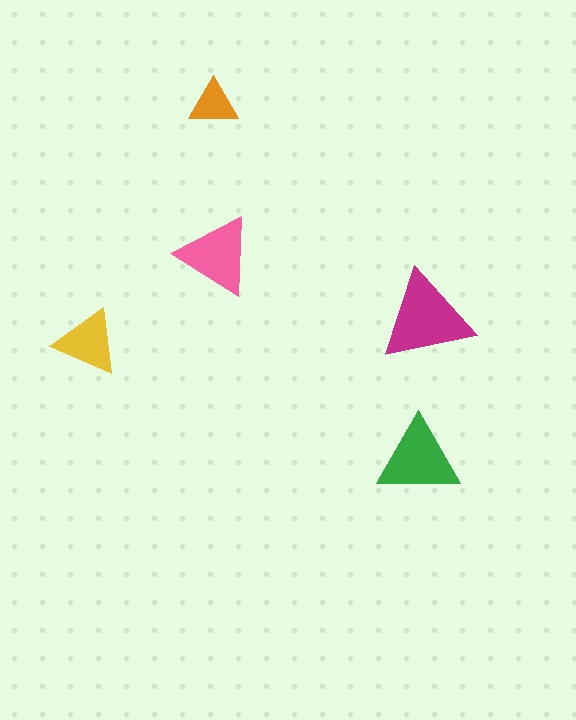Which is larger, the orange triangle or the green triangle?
The green one.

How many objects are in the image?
There are 5 objects in the image.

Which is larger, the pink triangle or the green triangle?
The green one.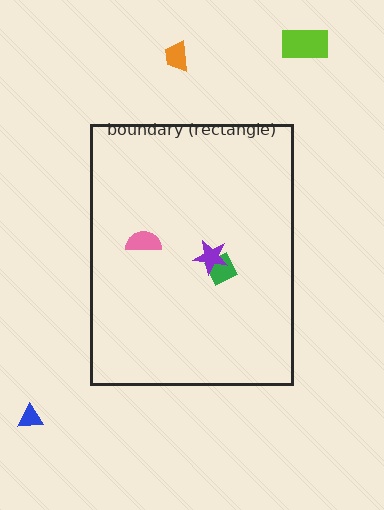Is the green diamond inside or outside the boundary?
Inside.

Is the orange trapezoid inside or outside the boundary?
Outside.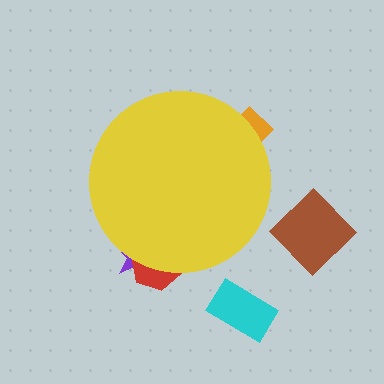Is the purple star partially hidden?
Yes, the purple star is partially hidden behind the yellow circle.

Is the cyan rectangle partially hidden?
No, the cyan rectangle is fully visible.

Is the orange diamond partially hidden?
Yes, the orange diamond is partially hidden behind the yellow circle.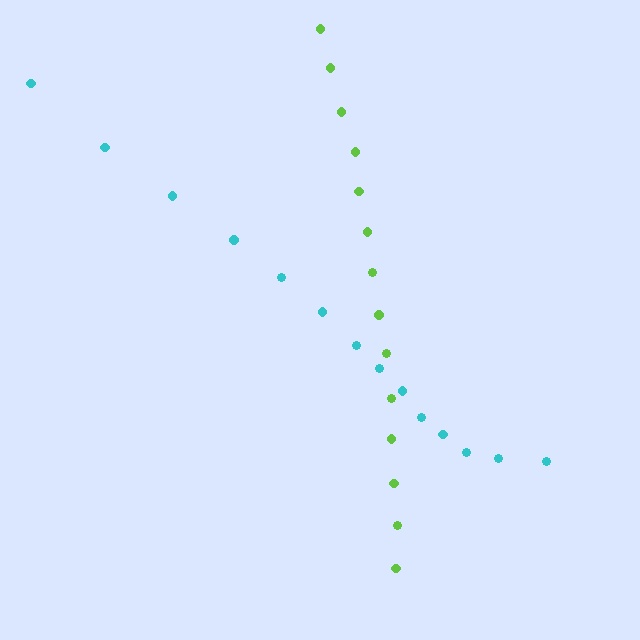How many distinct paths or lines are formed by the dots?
There are 2 distinct paths.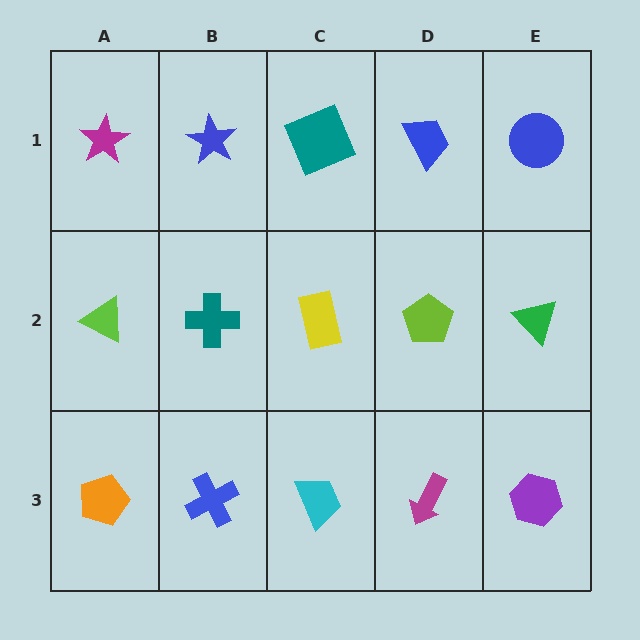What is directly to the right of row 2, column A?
A teal cross.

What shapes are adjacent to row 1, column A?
A lime triangle (row 2, column A), a blue star (row 1, column B).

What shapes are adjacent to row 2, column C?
A teal square (row 1, column C), a cyan trapezoid (row 3, column C), a teal cross (row 2, column B), a lime pentagon (row 2, column D).